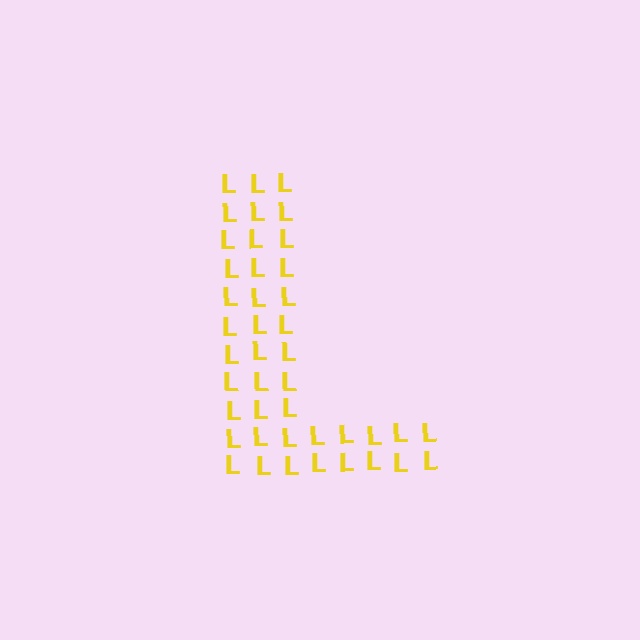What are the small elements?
The small elements are letter L's.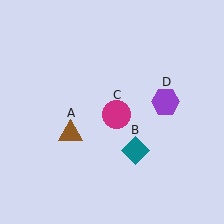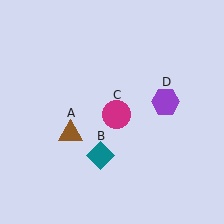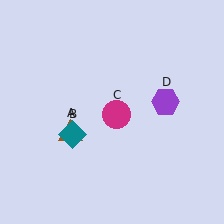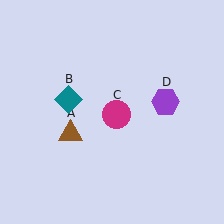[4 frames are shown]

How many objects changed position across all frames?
1 object changed position: teal diamond (object B).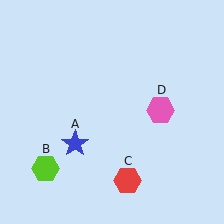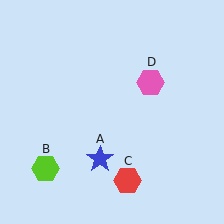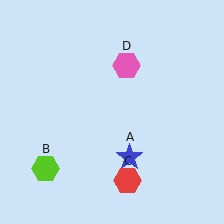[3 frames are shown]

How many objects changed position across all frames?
2 objects changed position: blue star (object A), pink hexagon (object D).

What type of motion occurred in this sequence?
The blue star (object A), pink hexagon (object D) rotated counterclockwise around the center of the scene.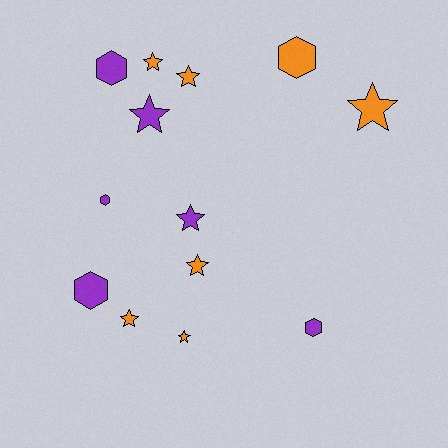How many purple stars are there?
There are 2 purple stars.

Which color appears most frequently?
Orange, with 7 objects.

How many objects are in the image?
There are 13 objects.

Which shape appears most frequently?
Star, with 8 objects.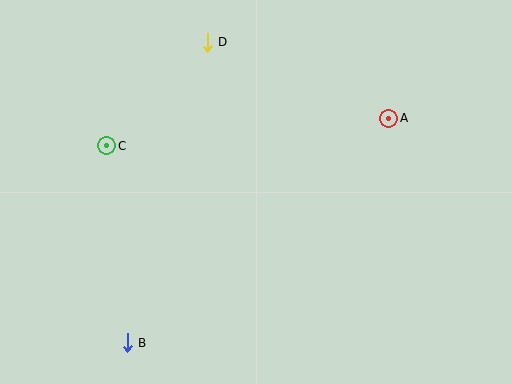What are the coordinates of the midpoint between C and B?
The midpoint between C and B is at (117, 244).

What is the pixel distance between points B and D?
The distance between B and D is 311 pixels.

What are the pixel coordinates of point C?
Point C is at (107, 146).